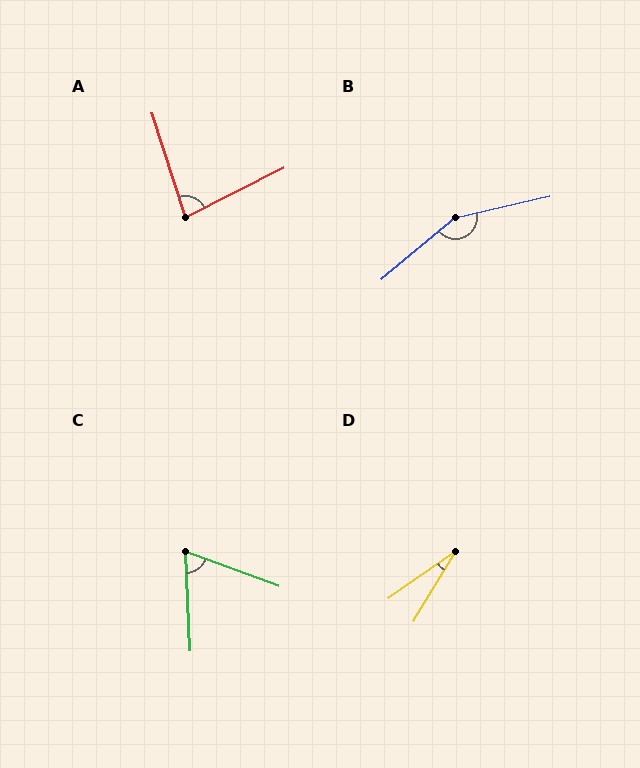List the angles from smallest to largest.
D (24°), C (67°), A (81°), B (153°).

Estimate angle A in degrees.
Approximately 81 degrees.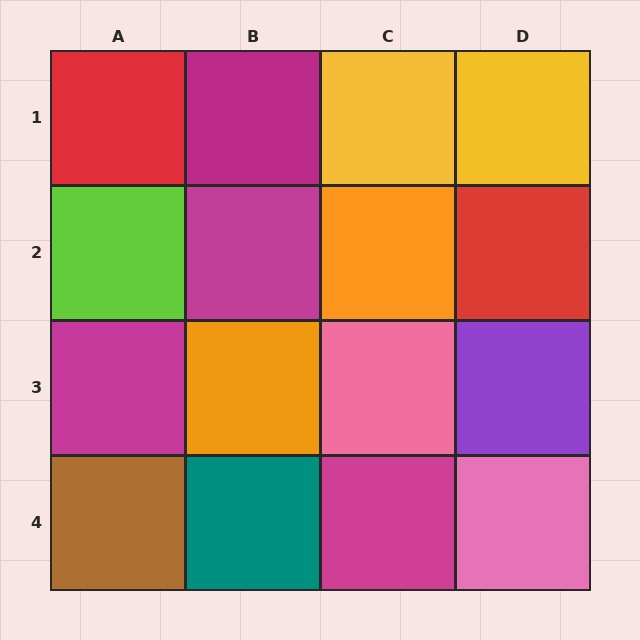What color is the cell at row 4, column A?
Brown.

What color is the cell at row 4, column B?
Teal.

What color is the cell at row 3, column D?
Purple.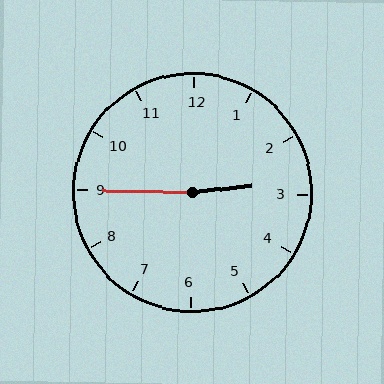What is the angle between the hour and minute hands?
Approximately 172 degrees.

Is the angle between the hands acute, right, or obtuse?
It is obtuse.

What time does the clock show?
2:45.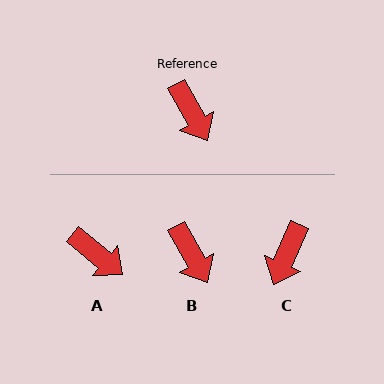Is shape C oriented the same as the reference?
No, it is off by about 53 degrees.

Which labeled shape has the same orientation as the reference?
B.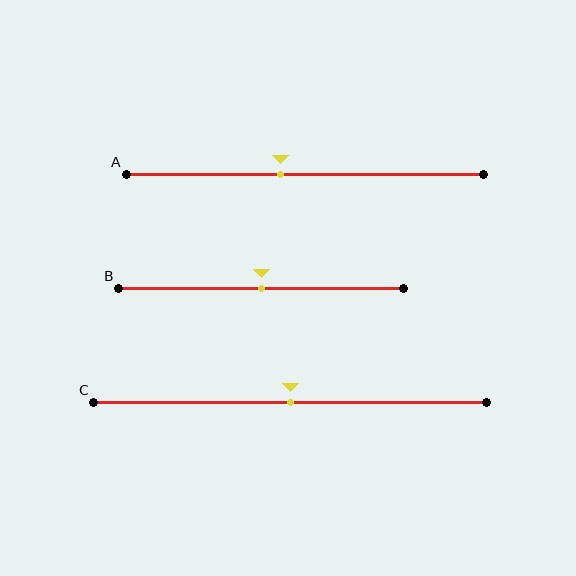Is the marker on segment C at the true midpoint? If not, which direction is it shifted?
Yes, the marker on segment C is at the true midpoint.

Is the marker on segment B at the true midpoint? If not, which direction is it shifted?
Yes, the marker on segment B is at the true midpoint.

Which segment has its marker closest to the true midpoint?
Segment B has its marker closest to the true midpoint.